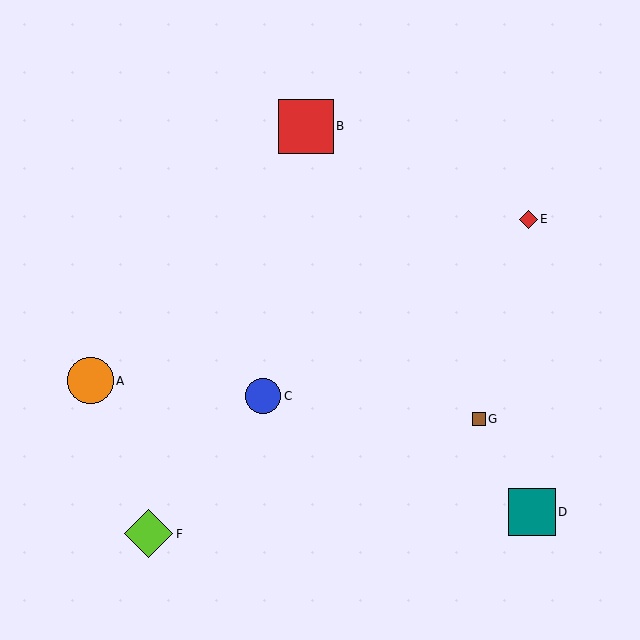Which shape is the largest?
The red square (labeled B) is the largest.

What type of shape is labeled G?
Shape G is a brown square.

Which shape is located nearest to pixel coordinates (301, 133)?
The red square (labeled B) at (306, 126) is nearest to that location.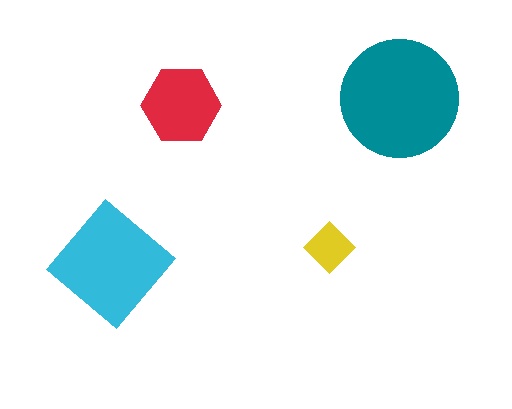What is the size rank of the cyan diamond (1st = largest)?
2nd.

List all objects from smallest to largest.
The yellow diamond, the red hexagon, the cyan diamond, the teal circle.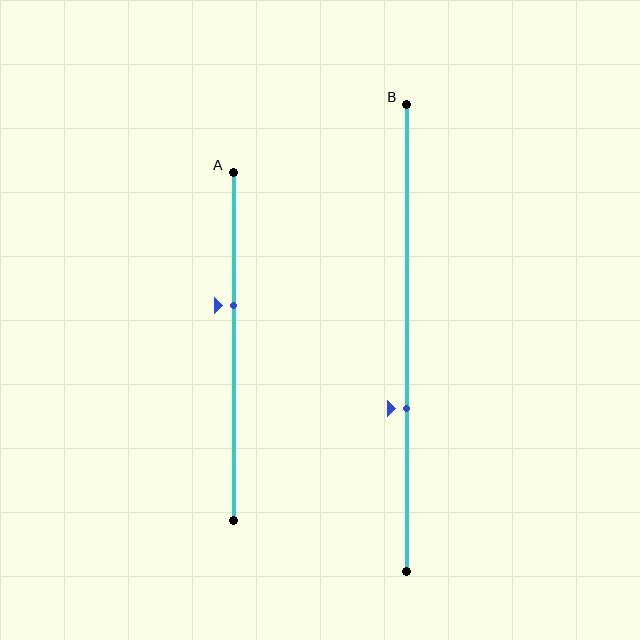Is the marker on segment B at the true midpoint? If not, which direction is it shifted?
No, the marker on segment B is shifted downward by about 15% of the segment length.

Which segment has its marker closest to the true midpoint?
Segment A has its marker closest to the true midpoint.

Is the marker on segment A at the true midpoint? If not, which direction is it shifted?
No, the marker on segment A is shifted upward by about 12% of the segment length.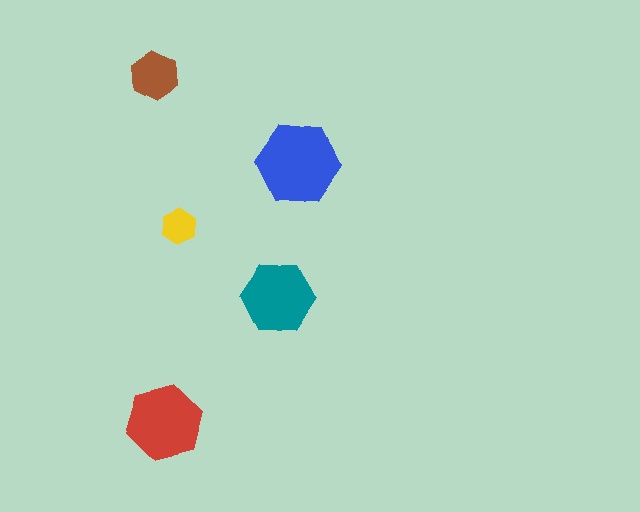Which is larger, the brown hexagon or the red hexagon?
The red one.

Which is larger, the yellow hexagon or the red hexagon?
The red one.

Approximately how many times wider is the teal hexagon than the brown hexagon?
About 1.5 times wider.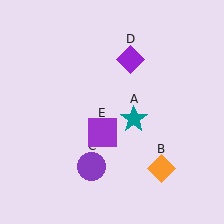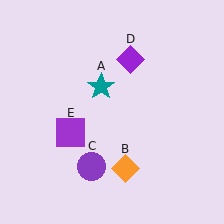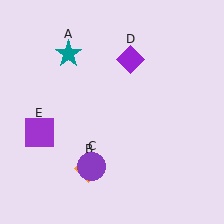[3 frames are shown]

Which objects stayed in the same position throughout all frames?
Purple circle (object C) and purple diamond (object D) remained stationary.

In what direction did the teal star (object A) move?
The teal star (object A) moved up and to the left.